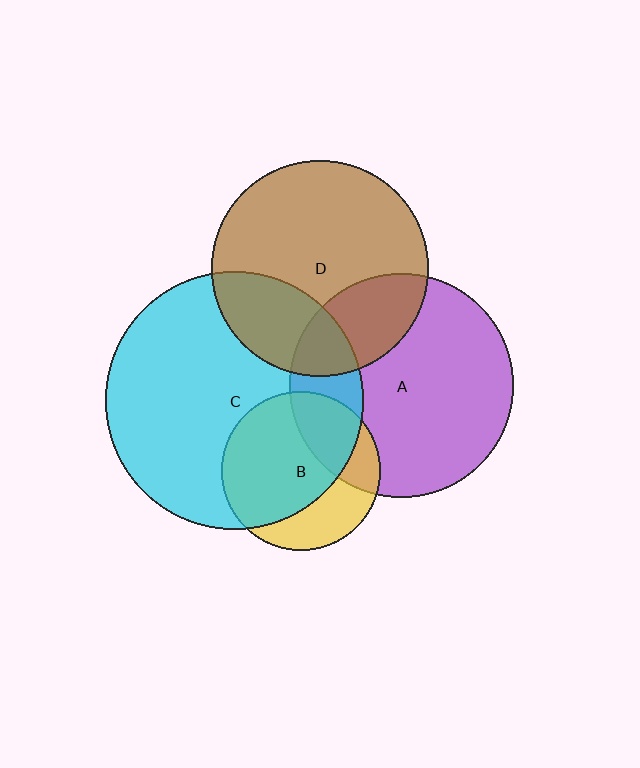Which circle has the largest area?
Circle C (cyan).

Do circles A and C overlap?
Yes.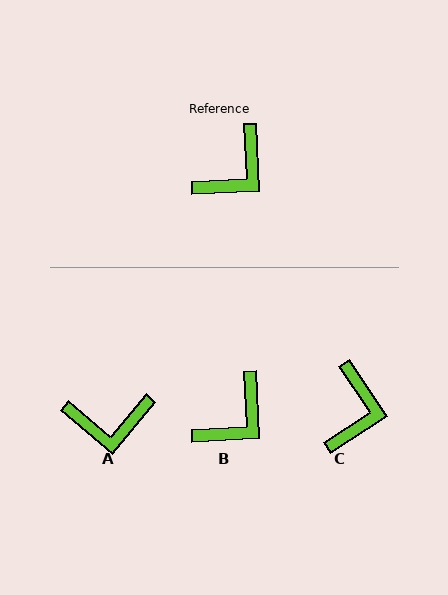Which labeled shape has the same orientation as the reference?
B.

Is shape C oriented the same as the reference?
No, it is off by about 31 degrees.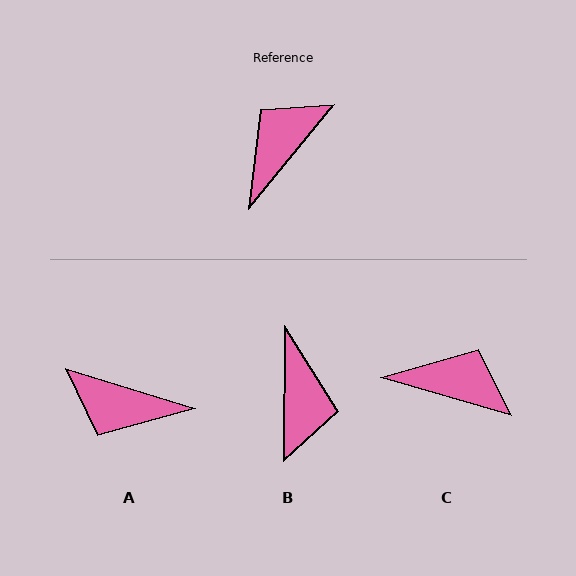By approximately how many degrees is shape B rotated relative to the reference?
Approximately 141 degrees clockwise.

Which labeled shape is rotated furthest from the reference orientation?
B, about 141 degrees away.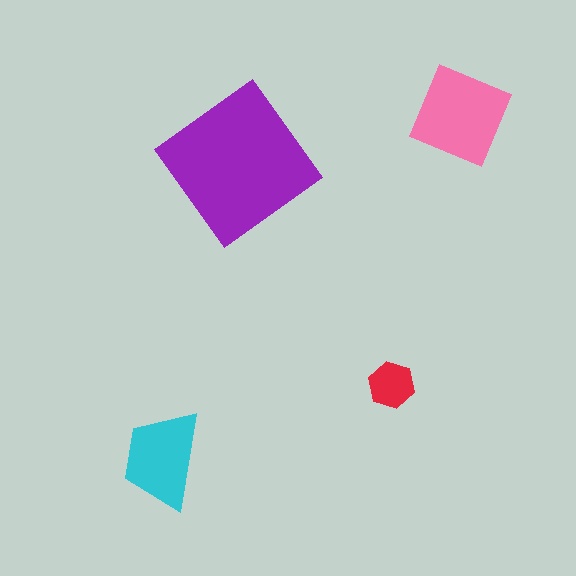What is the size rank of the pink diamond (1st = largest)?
2nd.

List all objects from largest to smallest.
The purple diamond, the pink diamond, the cyan trapezoid, the red hexagon.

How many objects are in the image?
There are 4 objects in the image.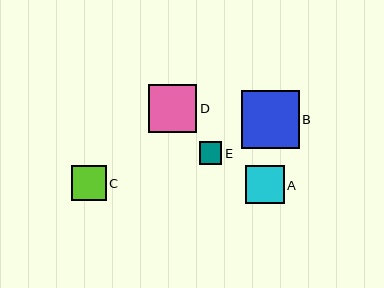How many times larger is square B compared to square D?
Square B is approximately 1.2 times the size of square D.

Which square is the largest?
Square B is the largest with a size of approximately 58 pixels.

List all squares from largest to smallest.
From largest to smallest: B, D, A, C, E.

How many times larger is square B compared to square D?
Square B is approximately 1.2 times the size of square D.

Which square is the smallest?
Square E is the smallest with a size of approximately 23 pixels.